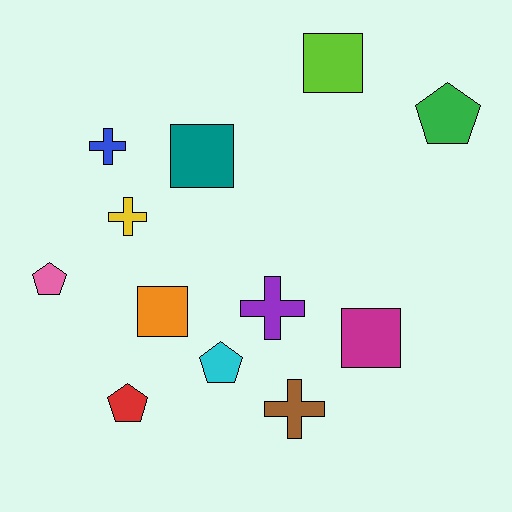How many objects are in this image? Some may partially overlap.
There are 12 objects.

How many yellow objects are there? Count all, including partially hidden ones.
There is 1 yellow object.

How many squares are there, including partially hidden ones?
There are 4 squares.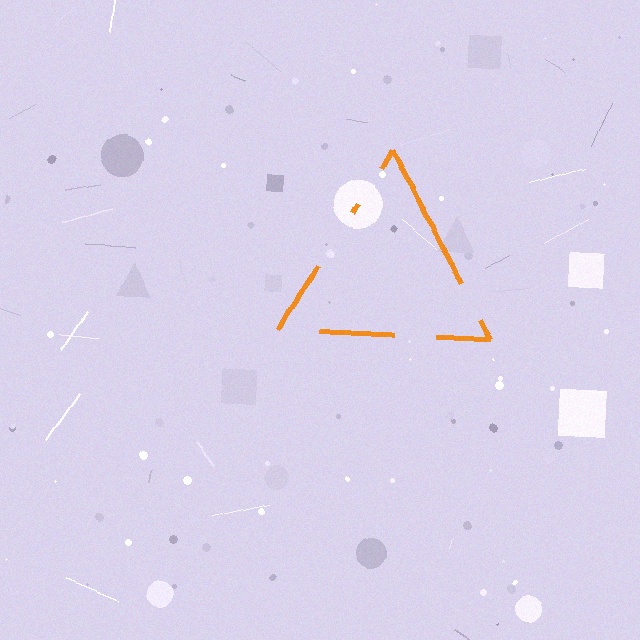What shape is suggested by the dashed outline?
The dashed outline suggests a triangle.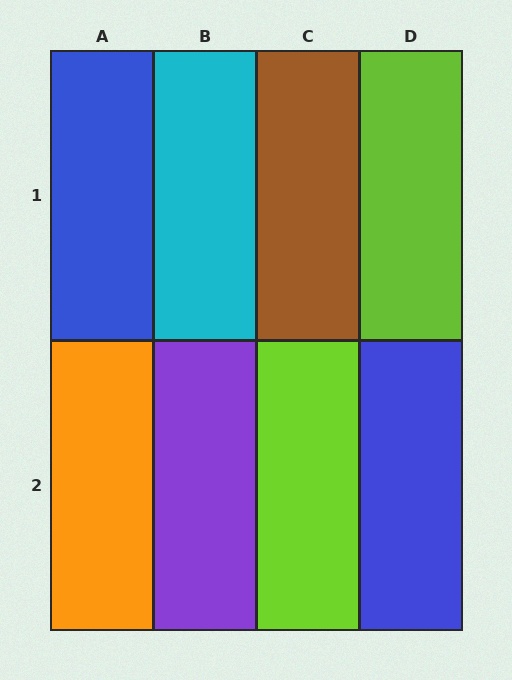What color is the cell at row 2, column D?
Blue.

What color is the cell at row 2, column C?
Lime.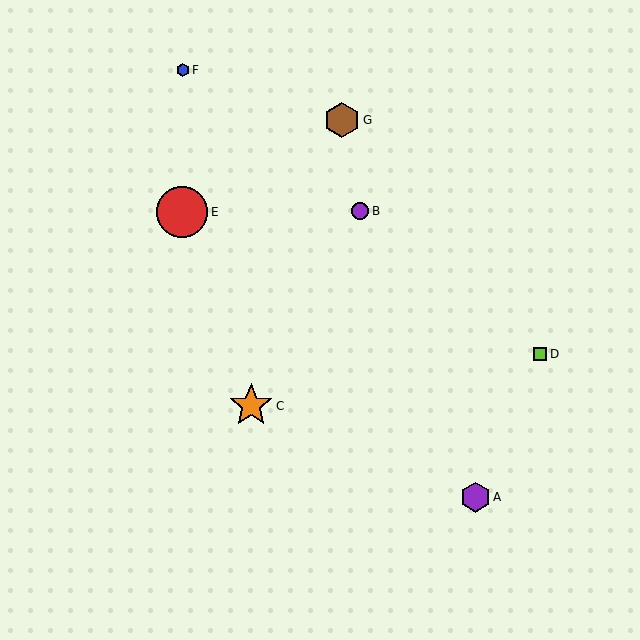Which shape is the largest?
The red circle (labeled E) is the largest.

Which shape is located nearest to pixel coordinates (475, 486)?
The purple hexagon (labeled A) at (475, 497) is nearest to that location.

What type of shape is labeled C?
Shape C is an orange star.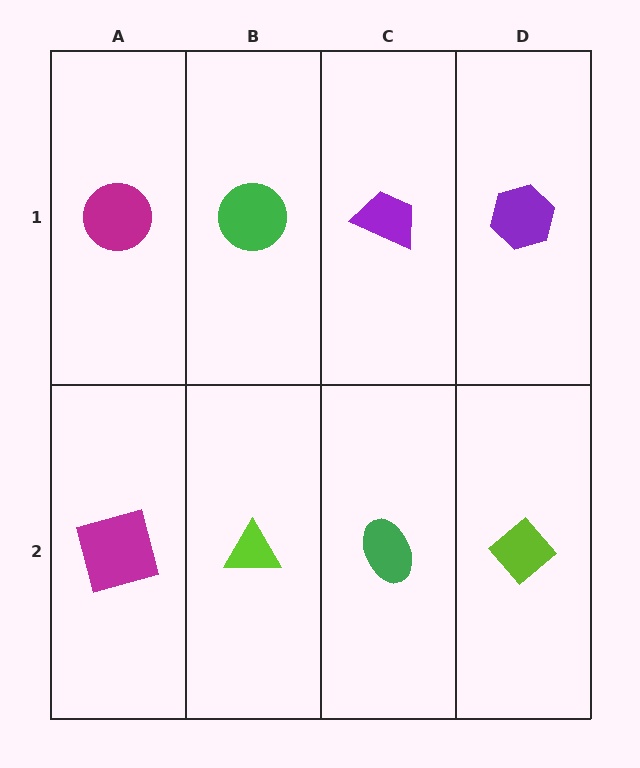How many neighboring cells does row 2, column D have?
2.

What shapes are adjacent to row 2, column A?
A magenta circle (row 1, column A), a lime triangle (row 2, column B).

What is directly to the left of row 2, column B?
A magenta square.